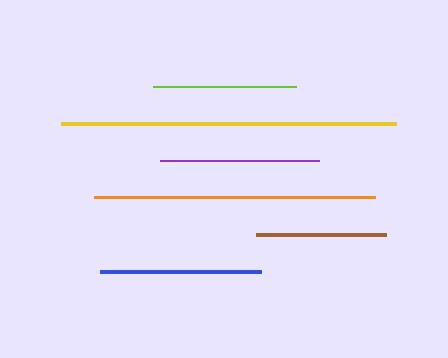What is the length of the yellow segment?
The yellow segment is approximately 335 pixels long.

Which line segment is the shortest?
The brown line is the shortest at approximately 130 pixels.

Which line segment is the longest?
The yellow line is the longest at approximately 335 pixels.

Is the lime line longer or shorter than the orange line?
The orange line is longer than the lime line.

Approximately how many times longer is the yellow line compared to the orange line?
The yellow line is approximately 1.2 times the length of the orange line.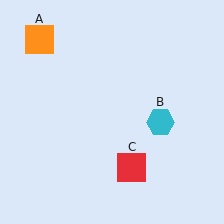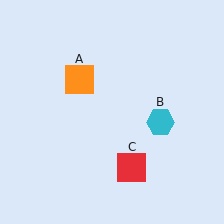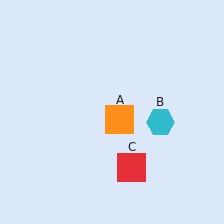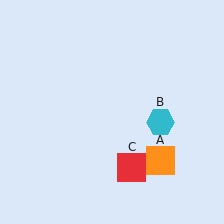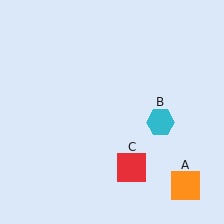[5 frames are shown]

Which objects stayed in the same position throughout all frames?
Cyan hexagon (object B) and red square (object C) remained stationary.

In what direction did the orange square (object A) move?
The orange square (object A) moved down and to the right.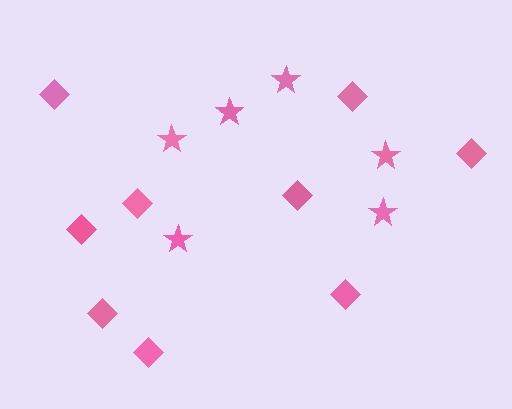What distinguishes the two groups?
There are 2 groups: one group of diamonds (9) and one group of stars (6).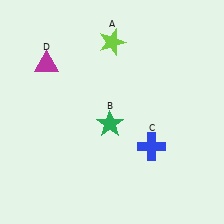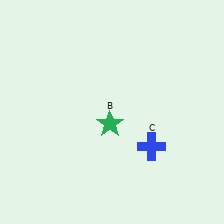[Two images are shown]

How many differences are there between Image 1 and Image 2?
There are 2 differences between the two images.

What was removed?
The lime star (A), the magenta triangle (D) were removed in Image 2.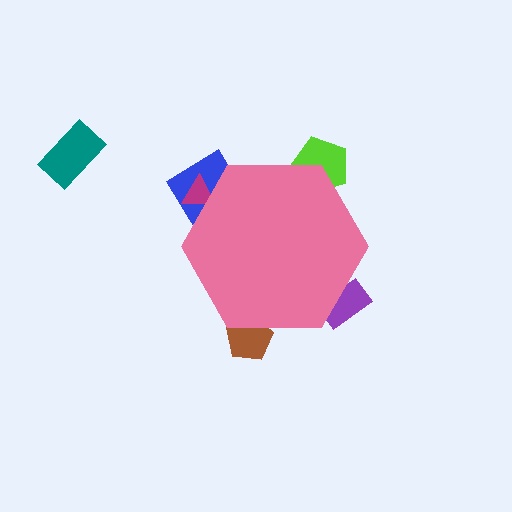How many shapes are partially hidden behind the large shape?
5 shapes are partially hidden.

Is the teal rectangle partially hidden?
No, the teal rectangle is fully visible.